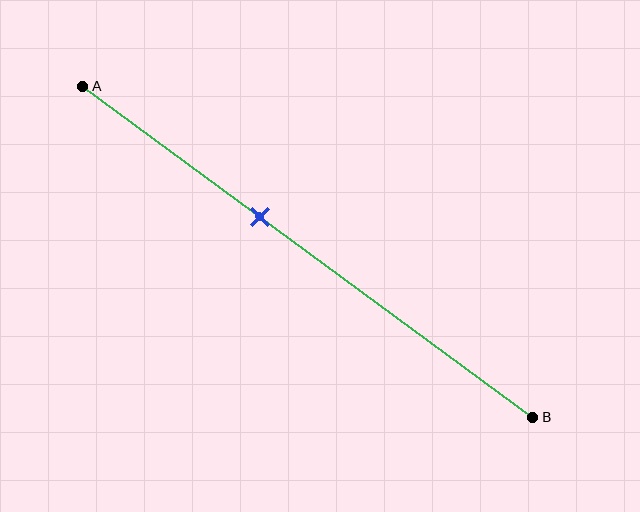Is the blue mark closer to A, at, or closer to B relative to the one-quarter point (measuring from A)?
The blue mark is closer to point B than the one-quarter point of segment AB.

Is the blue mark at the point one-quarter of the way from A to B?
No, the mark is at about 40% from A, not at the 25% one-quarter point.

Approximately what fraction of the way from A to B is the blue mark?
The blue mark is approximately 40% of the way from A to B.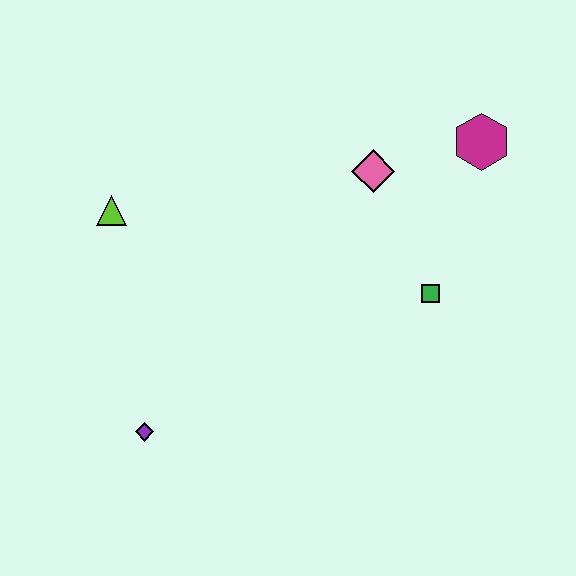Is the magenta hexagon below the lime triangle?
No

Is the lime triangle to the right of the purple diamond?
No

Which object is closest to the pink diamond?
The magenta hexagon is closest to the pink diamond.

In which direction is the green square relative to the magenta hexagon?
The green square is below the magenta hexagon.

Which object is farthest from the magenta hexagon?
The purple diamond is farthest from the magenta hexagon.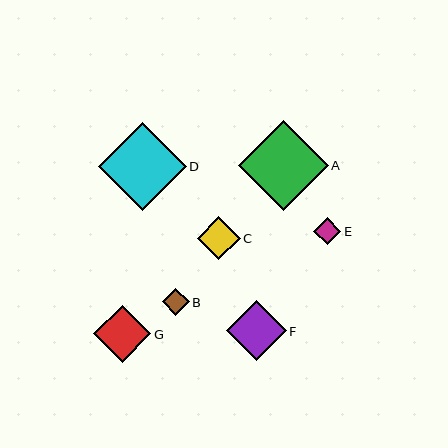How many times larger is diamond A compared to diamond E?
Diamond A is approximately 3.3 times the size of diamond E.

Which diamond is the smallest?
Diamond B is the smallest with a size of approximately 27 pixels.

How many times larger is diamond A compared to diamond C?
Diamond A is approximately 2.1 times the size of diamond C.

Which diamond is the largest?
Diamond A is the largest with a size of approximately 90 pixels.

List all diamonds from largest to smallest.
From largest to smallest: A, D, F, G, C, E, B.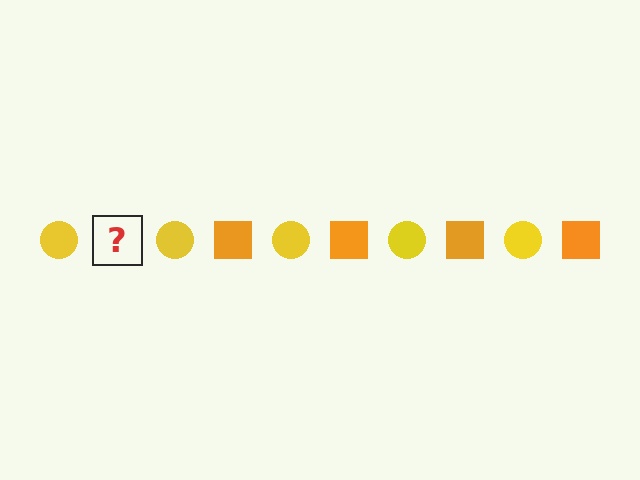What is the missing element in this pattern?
The missing element is an orange square.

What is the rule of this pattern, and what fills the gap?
The rule is that the pattern alternates between yellow circle and orange square. The gap should be filled with an orange square.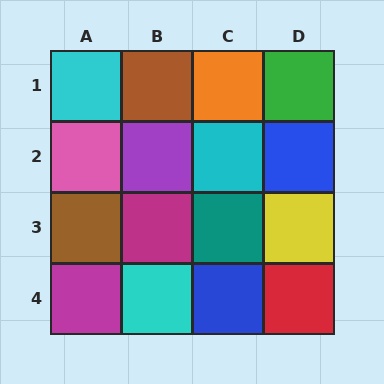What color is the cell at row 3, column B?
Magenta.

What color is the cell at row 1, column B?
Brown.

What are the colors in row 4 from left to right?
Magenta, cyan, blue, red.